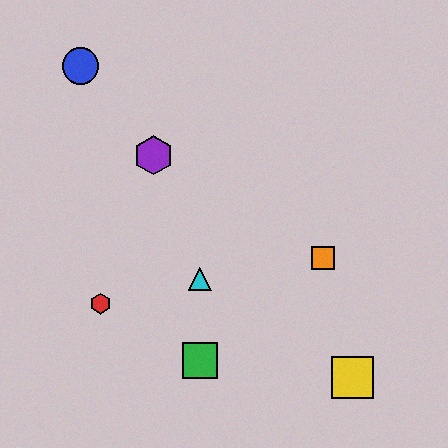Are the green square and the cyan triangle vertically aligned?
Yes, both are at x≈200.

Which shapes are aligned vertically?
The green square, the cyan triangle are aligned vertically.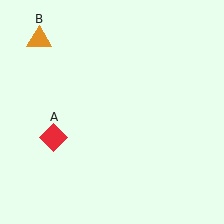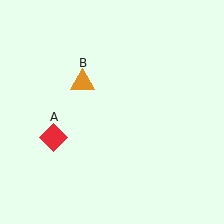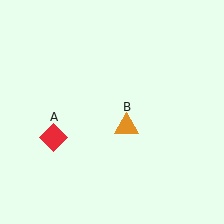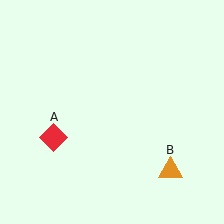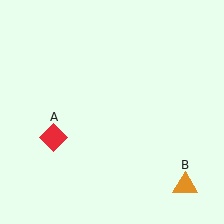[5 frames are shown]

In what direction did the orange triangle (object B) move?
The orange triangle (object B) moved down and to the right.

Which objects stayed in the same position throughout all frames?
Red diamond (object A) remained stationary.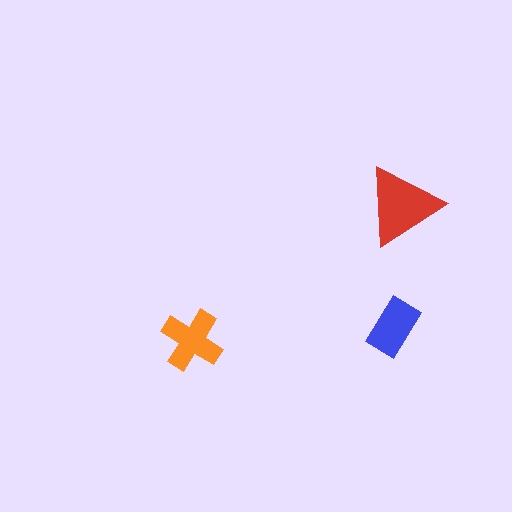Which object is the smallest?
The blue rectangle.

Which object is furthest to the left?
The orange cross is leftmost.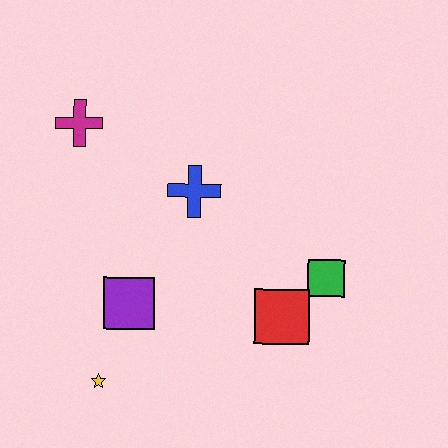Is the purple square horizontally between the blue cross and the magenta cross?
Yes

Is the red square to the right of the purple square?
Yes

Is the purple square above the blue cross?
No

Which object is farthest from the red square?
The magenta cross is farthest from the red square.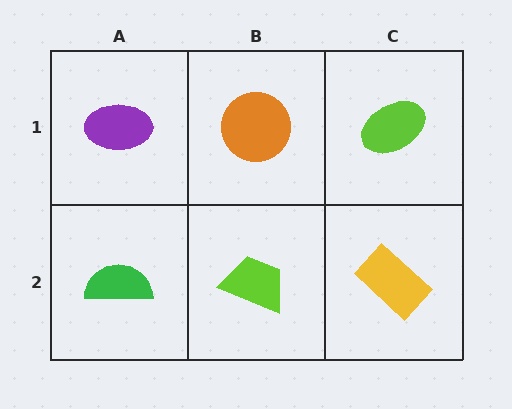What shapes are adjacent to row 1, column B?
A lime trapezoid (row 2, column B), a purple ellipse (row 1, column A), a lime ellipse (row 1, column C).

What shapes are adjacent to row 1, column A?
A green semicircle (row 2, column A), an orange circle (row 1, column B).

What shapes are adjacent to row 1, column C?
A yellow rectangle (row 2, column C), an orange circle (row 1, column B).